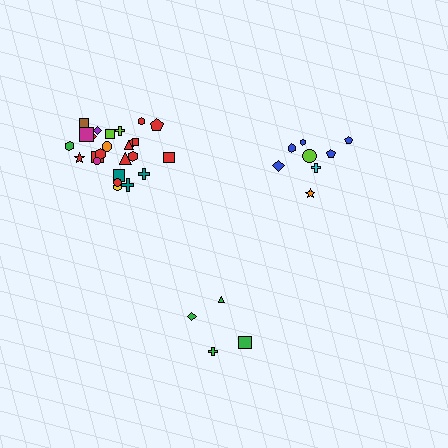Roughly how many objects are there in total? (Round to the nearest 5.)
Roughly 35 objects in total.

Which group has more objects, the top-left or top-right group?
The top-left group.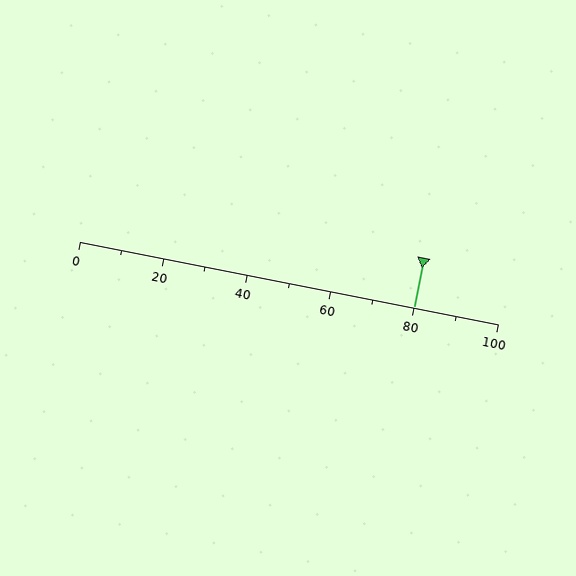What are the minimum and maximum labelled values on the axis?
The axis runs from 0 to 100.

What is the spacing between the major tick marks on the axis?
The major ticks are spaced 20 apart.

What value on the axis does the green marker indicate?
The marker indicates approximately 80.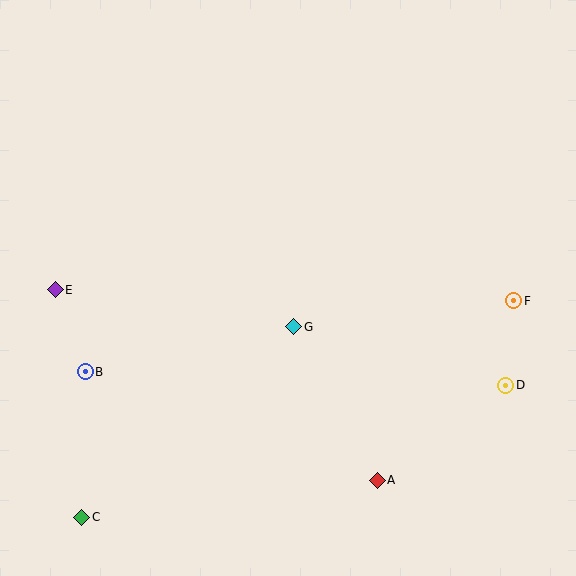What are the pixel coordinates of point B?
Point B is at (85, 372).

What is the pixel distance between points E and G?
The distance between E and G is 242 pixels.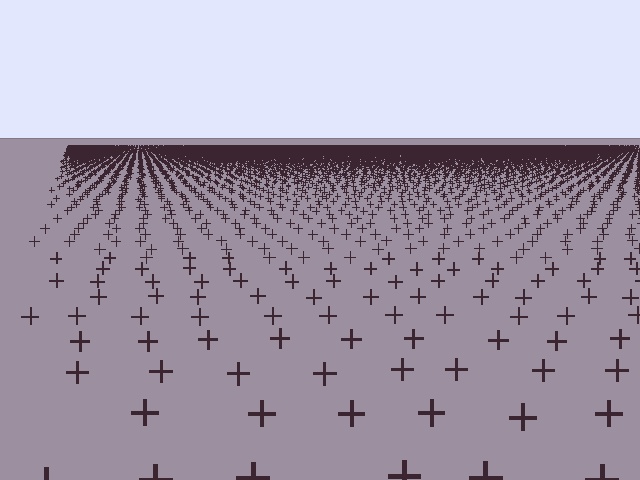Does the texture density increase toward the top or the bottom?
Density increases toward the top.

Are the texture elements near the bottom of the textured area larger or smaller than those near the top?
Larger. Near the bottom, elements are closer to the viewer and appear at a bigger on-screen size.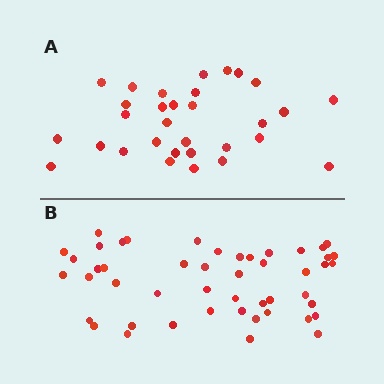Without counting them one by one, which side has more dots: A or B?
Region B (the bottom region) has more dots.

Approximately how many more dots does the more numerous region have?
Region B has approximately 15 more dots than region A.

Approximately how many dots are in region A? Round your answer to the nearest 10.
About 30 dots. (The exact count is 31, which rounds to 30.)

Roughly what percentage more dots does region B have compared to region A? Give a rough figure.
About 55% more.